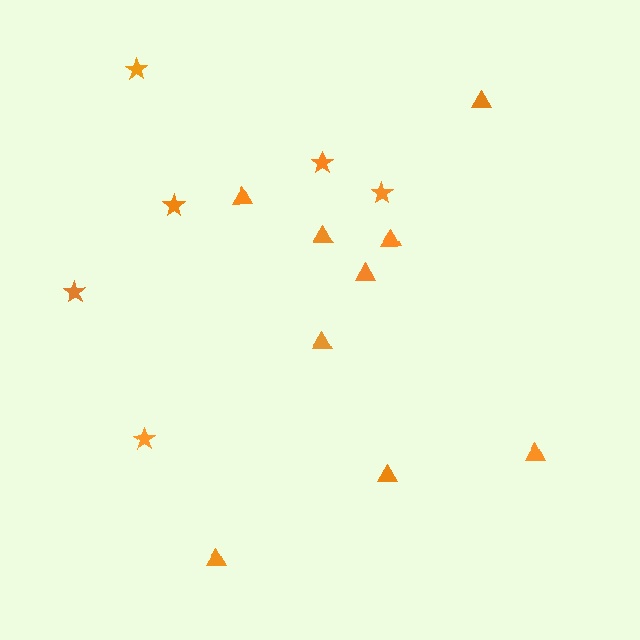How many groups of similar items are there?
There are 2 groups: one group of triangles (9) and one group of stars (6).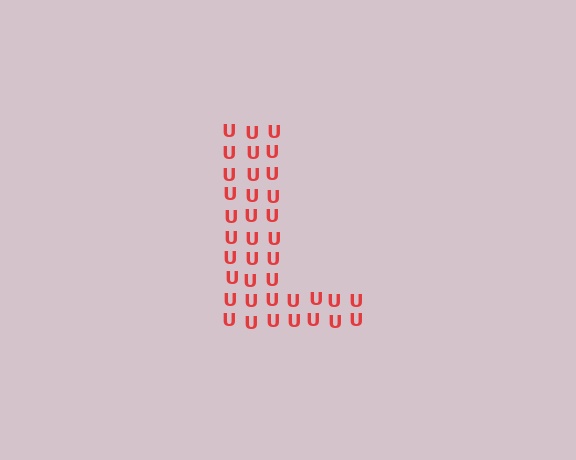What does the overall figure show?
The overall figure shows the letter L.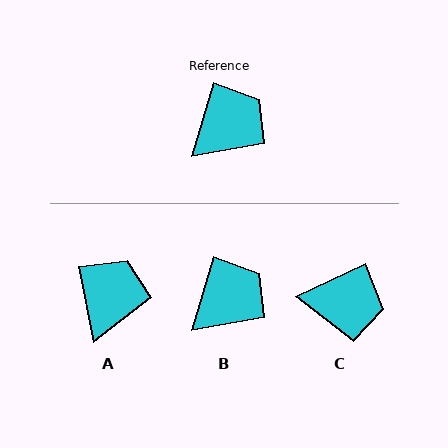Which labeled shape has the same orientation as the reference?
B.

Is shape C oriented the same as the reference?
No, it is off by about 48 degrees.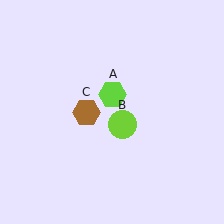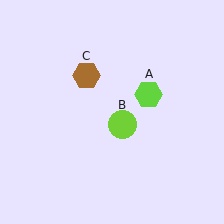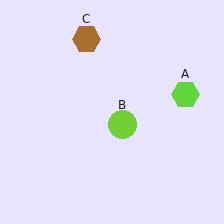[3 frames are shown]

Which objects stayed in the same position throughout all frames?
Lime circle (object B) remained stationary.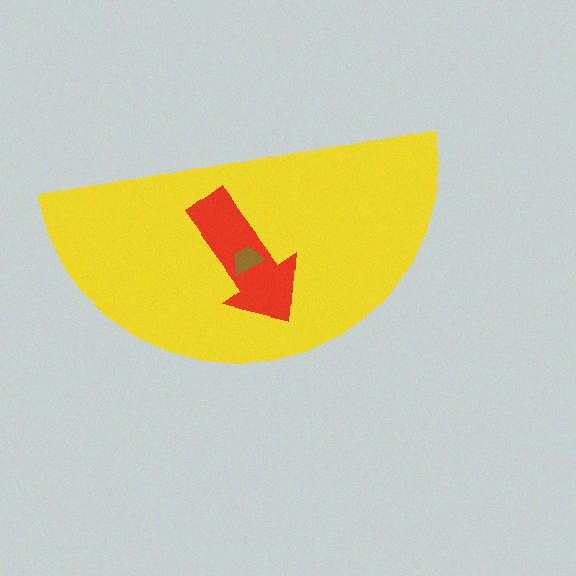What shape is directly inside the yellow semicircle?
The red arrow.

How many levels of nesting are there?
3.